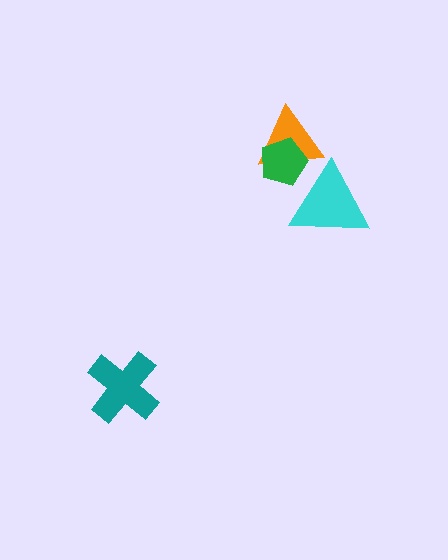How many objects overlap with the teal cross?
0 objects overlap with the teal cross.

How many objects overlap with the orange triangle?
2 objects overlap with the orange triangle.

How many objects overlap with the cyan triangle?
2 objects overlap with the cyan triangle.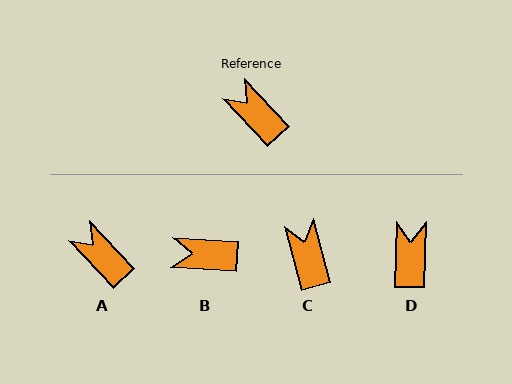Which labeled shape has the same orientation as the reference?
A.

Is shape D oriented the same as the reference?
No, it is off by about 45 degrees.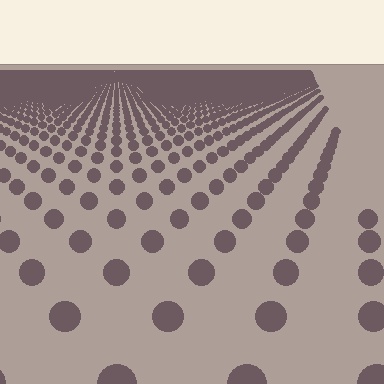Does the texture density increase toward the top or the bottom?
Density increases toward the top.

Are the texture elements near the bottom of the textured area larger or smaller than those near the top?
Larger. Near the bottom, elements are closer to the viewer and appear at a bigger on-screen size.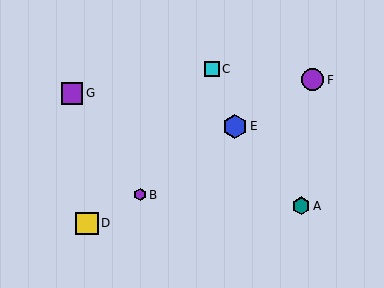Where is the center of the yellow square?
The center of the yellow square is at (87, 223).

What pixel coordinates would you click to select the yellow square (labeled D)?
Click at (87, 223) to select the yellow square D.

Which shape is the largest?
The blue hexagon (labeled E) is the largest.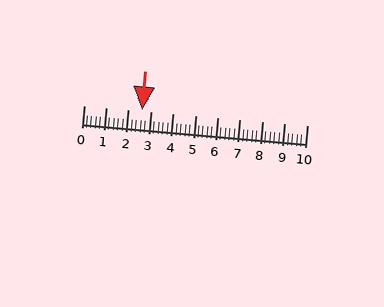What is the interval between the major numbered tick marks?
The major tick marks are spaced 1 units apart.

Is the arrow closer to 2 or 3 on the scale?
The arrow is closer to 3.